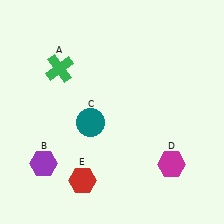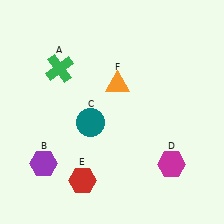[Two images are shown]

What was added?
An orange triangle (F) was added in Image 2.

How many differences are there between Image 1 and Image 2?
There is 1 difference between the two images.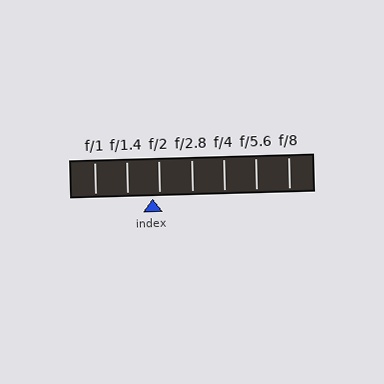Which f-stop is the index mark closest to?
The index mark is closest to f/2.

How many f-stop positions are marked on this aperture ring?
There are 7 f-stop positions marked.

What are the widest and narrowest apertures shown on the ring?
The widest aperture shown is f/1 and the narrowest is f/8.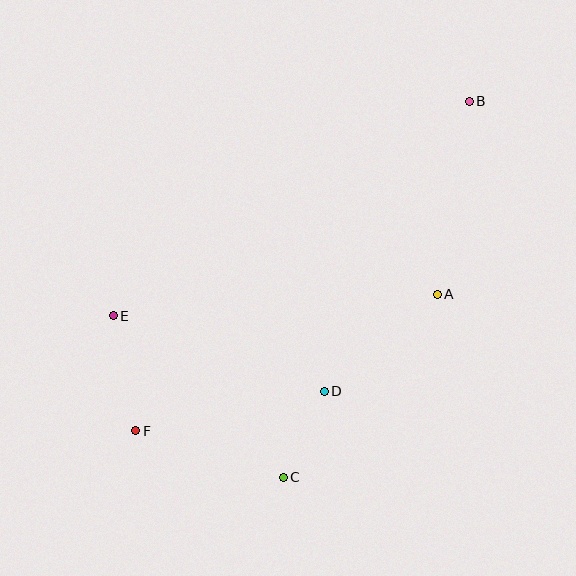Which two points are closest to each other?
Points C and D are closest to each other.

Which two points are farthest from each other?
Points B and F are farthest from each other.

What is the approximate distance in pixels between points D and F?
The distance between D and F is approximately 192 pixels.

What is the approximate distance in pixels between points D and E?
The distance between D and E is approximately 224 pixels.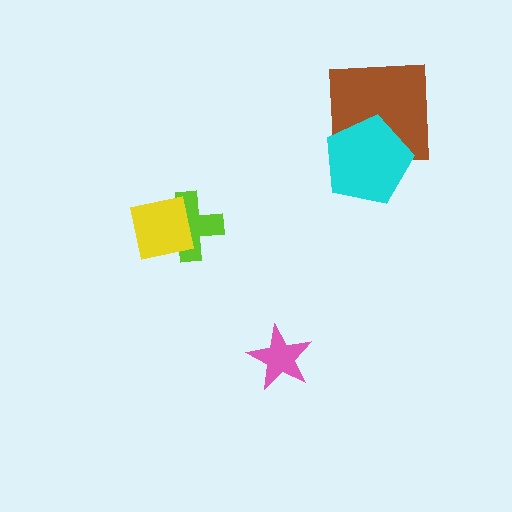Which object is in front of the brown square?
The cyan pentagon is in front of the brown square.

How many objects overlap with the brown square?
1 object overlaps with the brown square.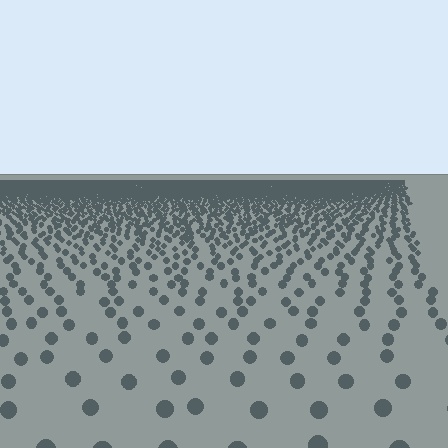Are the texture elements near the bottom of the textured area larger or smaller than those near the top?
Larger. Near the bottom, elements are closer to the viewer and appear at a bigger on-screen size.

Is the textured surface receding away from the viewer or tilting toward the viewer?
The surface is receding away from the viewer. Texture elements get smaller and denser toward the top.